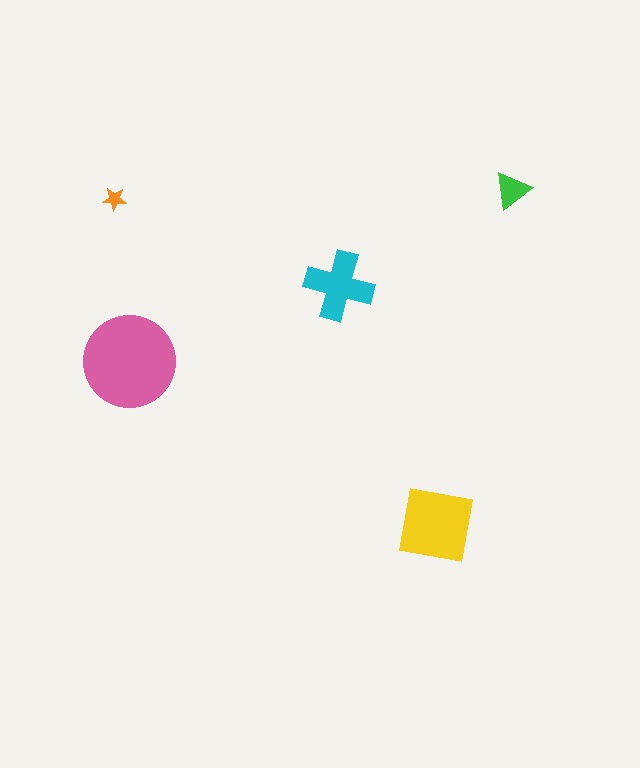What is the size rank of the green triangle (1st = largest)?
4th.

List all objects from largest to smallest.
The pink circle, the yellow square, the cyan cross, the green triangle, the orange star.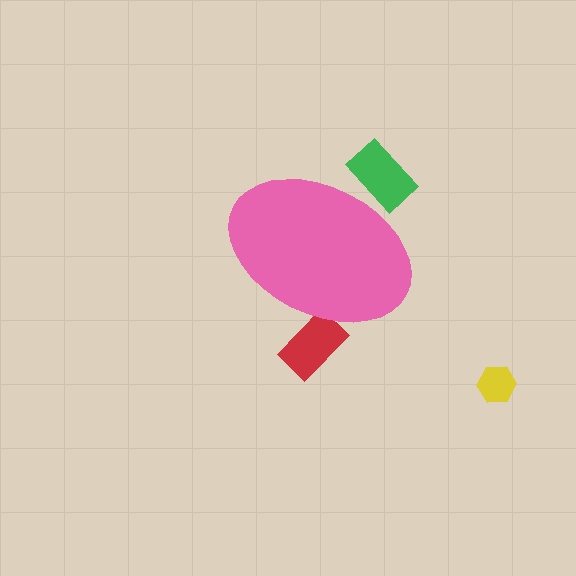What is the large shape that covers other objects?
A pink ellipse.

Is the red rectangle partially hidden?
Yes, the red rectangle is partially hidden behind the pink ellipse.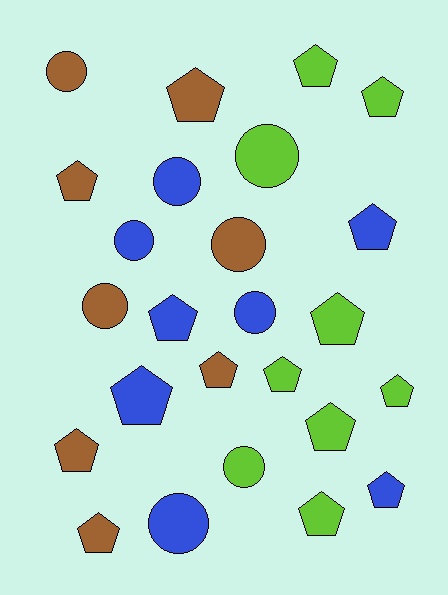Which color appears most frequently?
Lime, with 9 objects.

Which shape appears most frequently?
Pentagon, with 16 objects.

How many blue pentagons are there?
There are 4 blue pentagons.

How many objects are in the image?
There are 25 objects.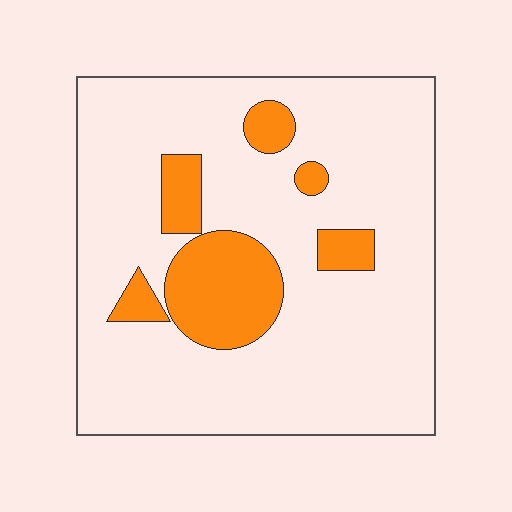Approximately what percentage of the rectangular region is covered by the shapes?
Approximately 15%.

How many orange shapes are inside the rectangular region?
6.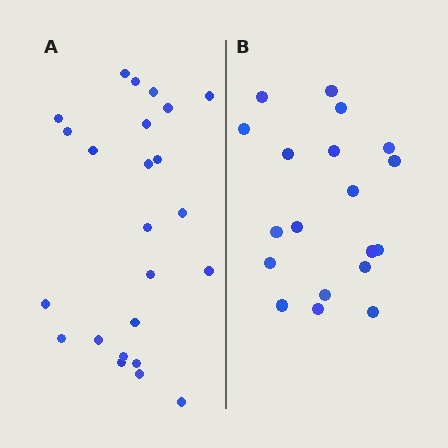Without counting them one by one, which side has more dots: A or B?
Region A (the left region) has more dots.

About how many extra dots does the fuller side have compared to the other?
Region A has about 5 more dots than region B.